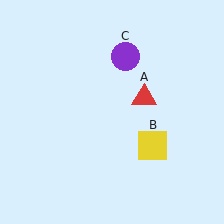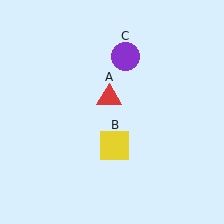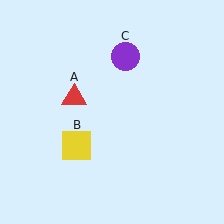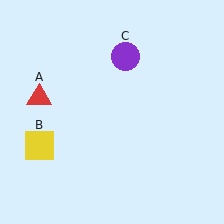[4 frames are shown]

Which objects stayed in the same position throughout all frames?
Purple circle (object C) remained stationary.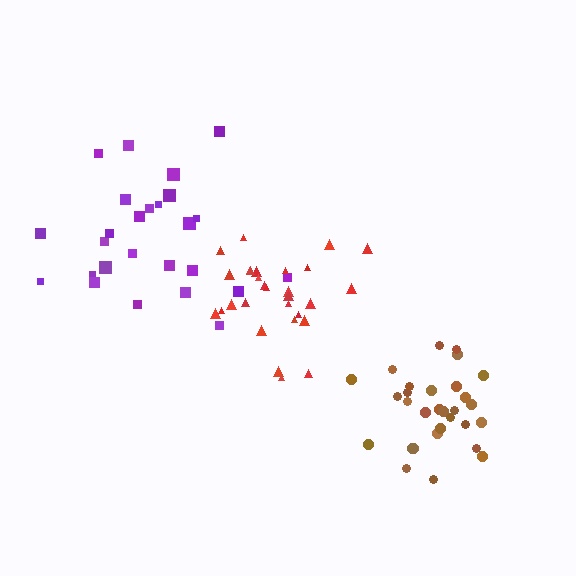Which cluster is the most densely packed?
Brown.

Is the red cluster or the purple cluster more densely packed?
Red.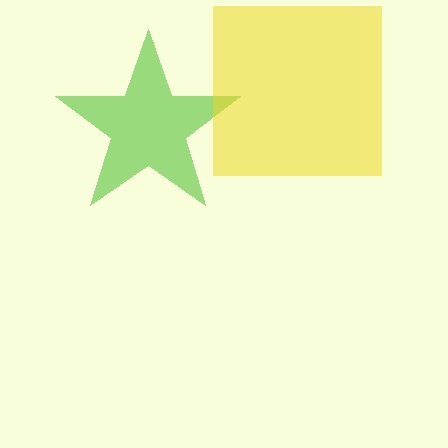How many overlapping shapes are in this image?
There are 2 overlapping shapes in the image.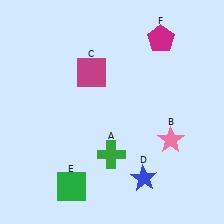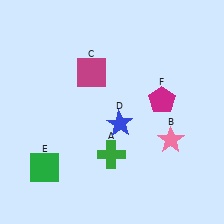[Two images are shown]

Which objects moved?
The objects that moved are: the blue star (D), the green square (E), the magenta pentagon (F).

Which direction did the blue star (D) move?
The blue star (D) moved up.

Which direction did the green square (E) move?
The green square (E) moved left.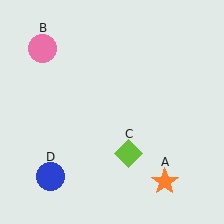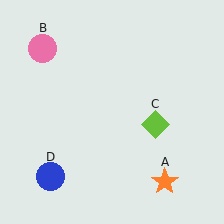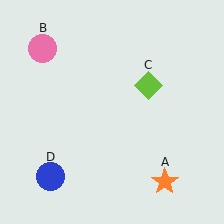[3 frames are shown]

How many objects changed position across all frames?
1 object changed position: lime diamond (object C).